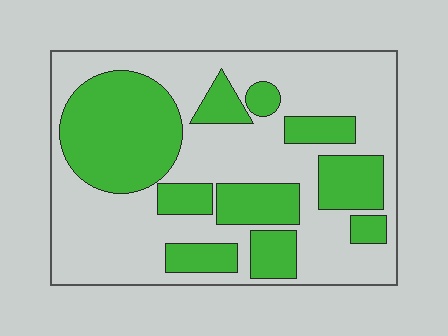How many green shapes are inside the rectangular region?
10.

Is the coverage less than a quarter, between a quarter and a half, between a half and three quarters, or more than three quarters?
Between a quarter and a half.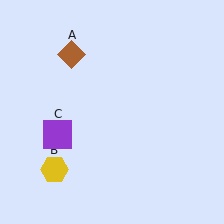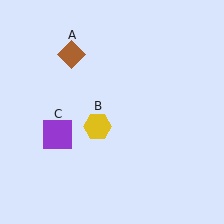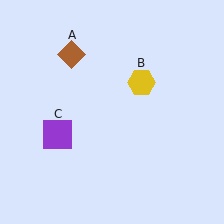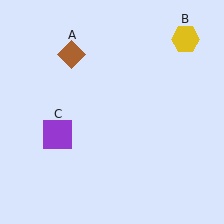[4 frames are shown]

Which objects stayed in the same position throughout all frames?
Brown diamond (object A) and purple square (object C) remained stationary.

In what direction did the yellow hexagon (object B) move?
The yellow hexagon (object B) moved up and to the right.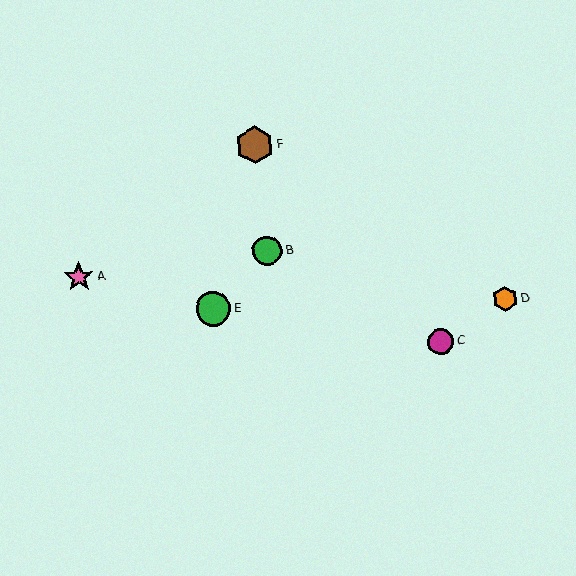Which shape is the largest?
The brown hexagon (labeled F) is the largest.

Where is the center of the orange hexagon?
The center of the orange hexagon is at (505, 299).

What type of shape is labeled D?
Shape D is an orange hexagon.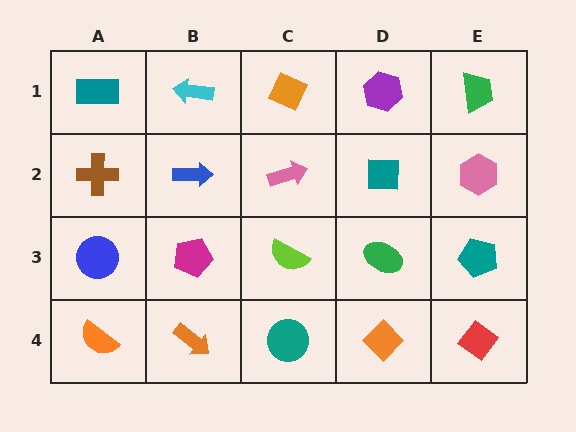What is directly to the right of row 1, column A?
A cyan arrow.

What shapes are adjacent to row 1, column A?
A brown cross (row 2, column A), a cyan arrow (row 1, column B).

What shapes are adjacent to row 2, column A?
A teal rectangle (row 1, column A), a blue circle (row 3, column A), a blue arrow (row 2, column B).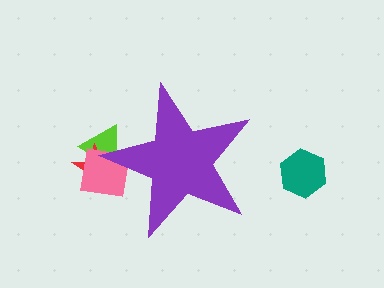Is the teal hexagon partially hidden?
No, the teal hexagon is fully visible.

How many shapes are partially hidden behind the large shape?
3 shapes are partially hidden.